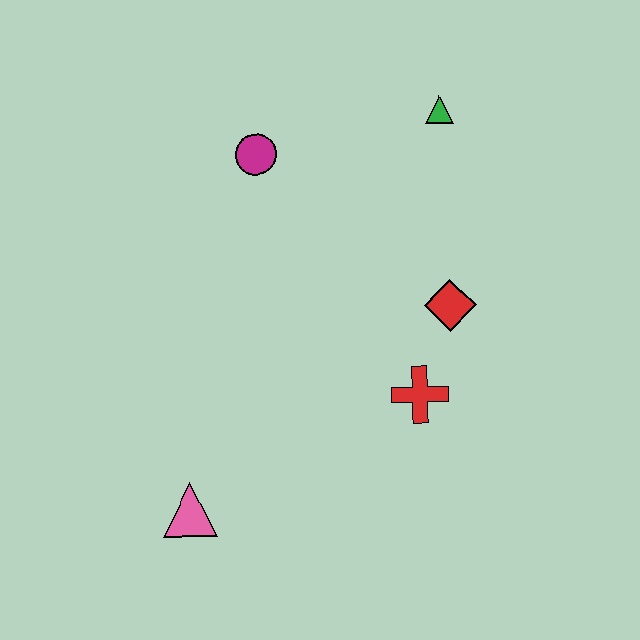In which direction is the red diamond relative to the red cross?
The red diamond is above the red cross.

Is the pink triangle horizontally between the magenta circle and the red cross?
No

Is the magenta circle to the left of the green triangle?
Yes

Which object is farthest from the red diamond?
The pink triangle is farthest from the red diamond.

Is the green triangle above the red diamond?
Yes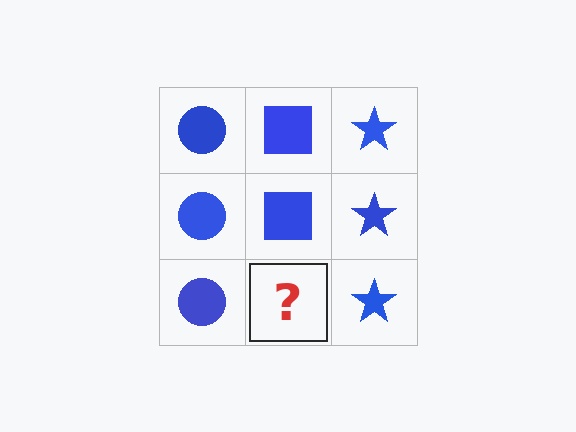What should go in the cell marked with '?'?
The missing cell should contain a blue square.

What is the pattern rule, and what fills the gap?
The rule is that each column has a consistent shape. The gap should be filled with a blue square.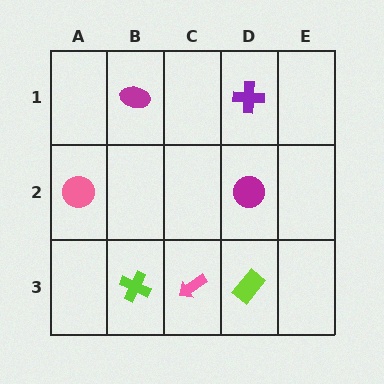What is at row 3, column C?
A pink arrow.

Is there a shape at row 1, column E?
No, that cell is empty.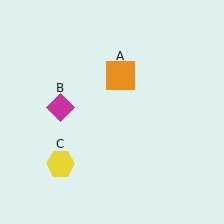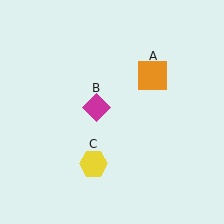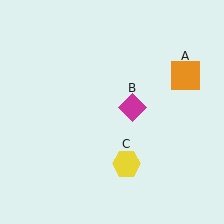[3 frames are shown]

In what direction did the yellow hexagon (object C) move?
The yellow hexagon (object C) moved right.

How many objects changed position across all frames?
3 objects changed position: orange square (object A), magenta diamond (object B), yellow hexagon (object C).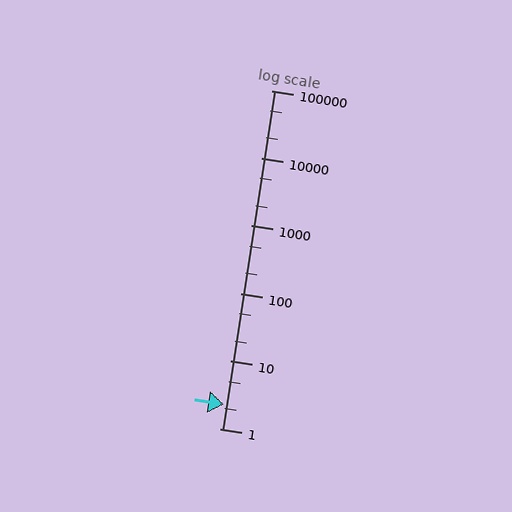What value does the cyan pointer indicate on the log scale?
The pointer indicates approximately 2.3.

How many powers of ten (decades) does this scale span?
The scale spans 5 decades, from 1 to 100000.